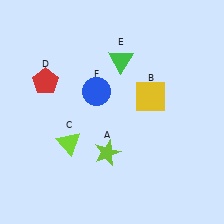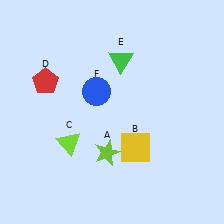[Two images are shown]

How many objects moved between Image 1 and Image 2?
1 object moved between the two images.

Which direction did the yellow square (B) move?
The yellow square (B) moved down.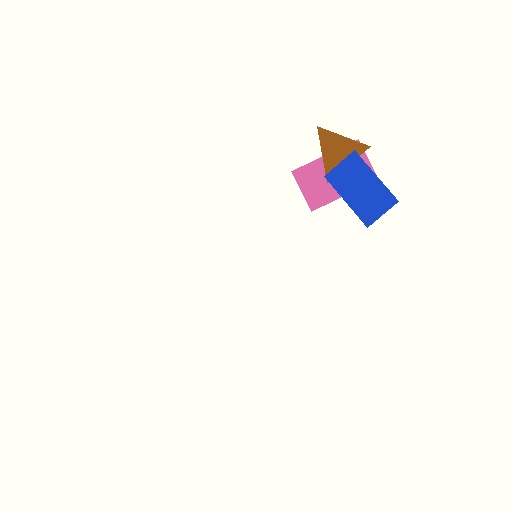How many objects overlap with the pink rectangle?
2 objects overlap with the pink rectangle.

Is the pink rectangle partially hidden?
Yes, it is partially covered by another shape.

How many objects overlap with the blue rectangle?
2 objects overlap with the blue rectangle.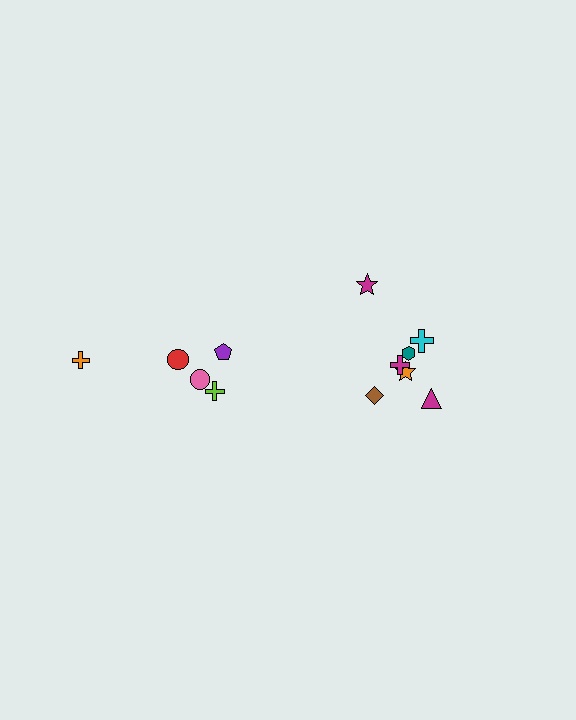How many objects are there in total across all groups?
There are 12 objects.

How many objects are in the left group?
There are 5 objects.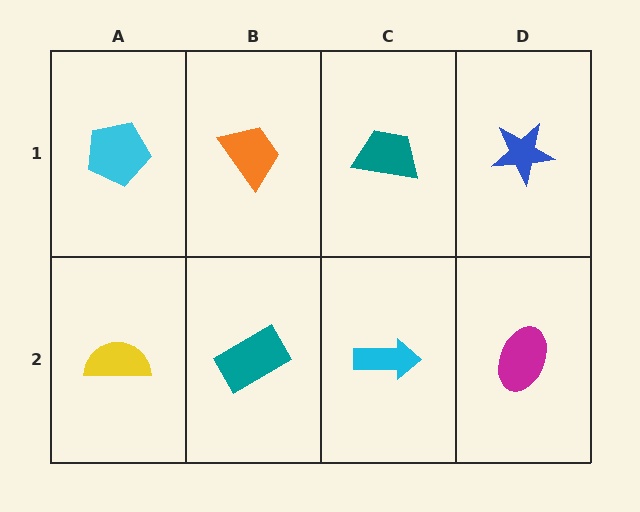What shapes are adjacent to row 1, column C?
A cyan arrow (row 2, column C), an orange trapezoid (row 1, column B), a blue star (row 1, column D).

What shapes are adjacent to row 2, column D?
A blue star (row 1, column D), a cyan arrow (row 2, column C).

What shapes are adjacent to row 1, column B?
A teal rectangle (row 2, column B), a cyan pentagon (row 1, column A), a teal trapezoid (row 1, column C).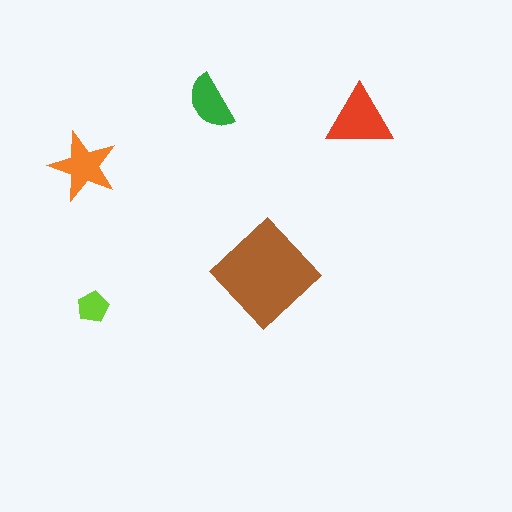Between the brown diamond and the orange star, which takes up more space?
The brown diamond.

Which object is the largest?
The brown diamond.